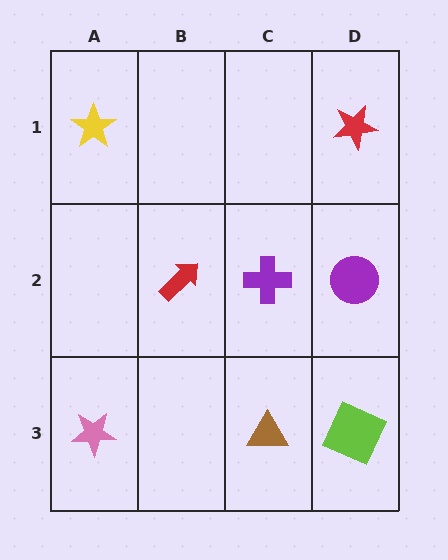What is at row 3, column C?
A brown triangle.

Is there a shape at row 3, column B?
No, that cell is empty.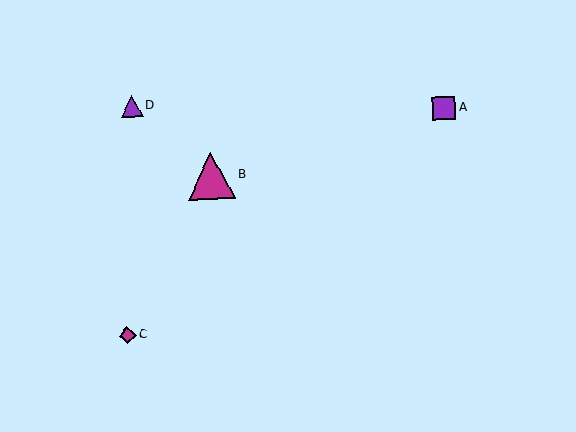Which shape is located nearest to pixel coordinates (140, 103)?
The purple triangle (labeled D) at (131, 106) is nearest to that location.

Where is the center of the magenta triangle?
The center of the magenta triangle is at (211, 176).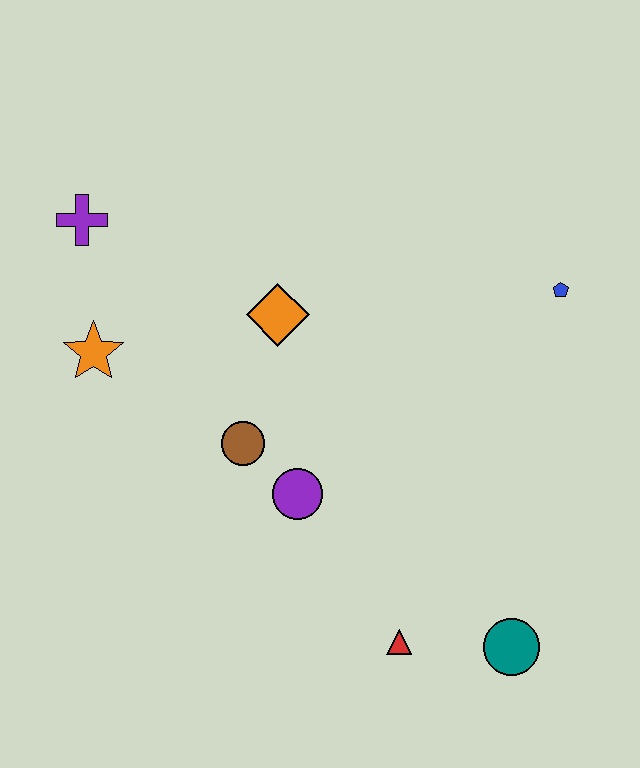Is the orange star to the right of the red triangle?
No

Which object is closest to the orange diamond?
The brown circle is closest to the orange diamond.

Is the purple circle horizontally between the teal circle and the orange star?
Yes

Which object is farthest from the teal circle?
The purple cross is farthest from the teal circle.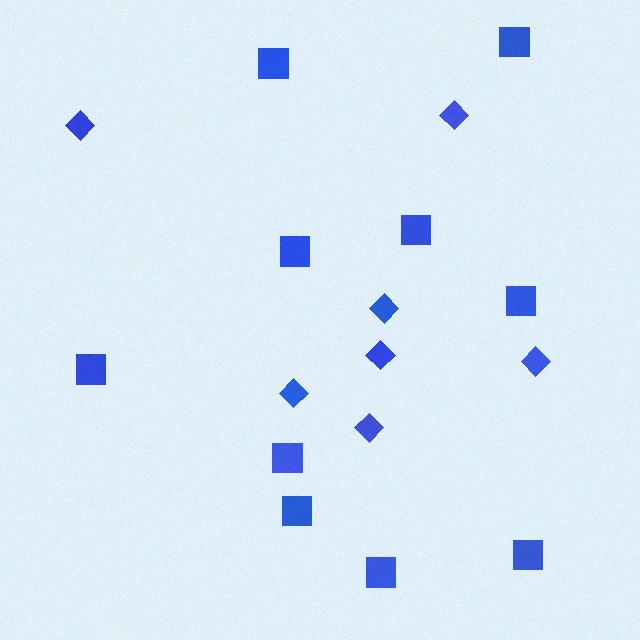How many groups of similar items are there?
There are 2 groups: one group of squares (10) and one group of diamonds (7).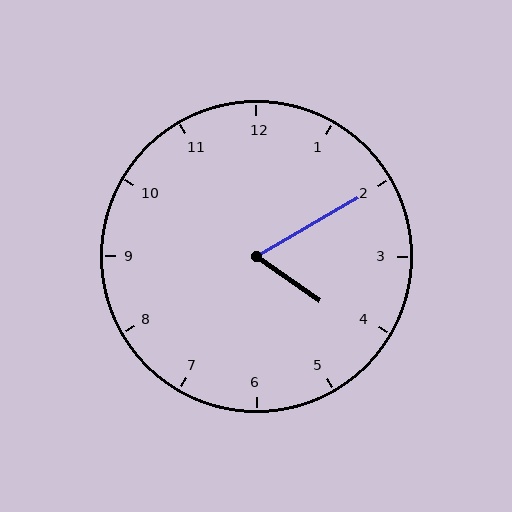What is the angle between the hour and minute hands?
Approximately 65 degrees.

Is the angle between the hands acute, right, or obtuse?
It is acute.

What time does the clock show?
4:10.